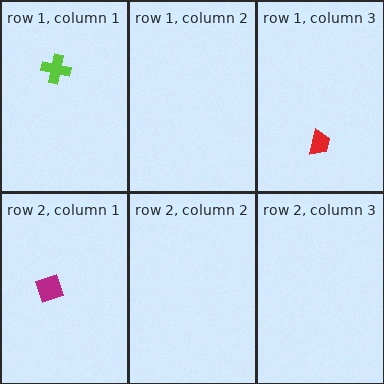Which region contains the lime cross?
The row 1, column 1 region.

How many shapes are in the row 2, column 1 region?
1.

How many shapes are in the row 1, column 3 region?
1.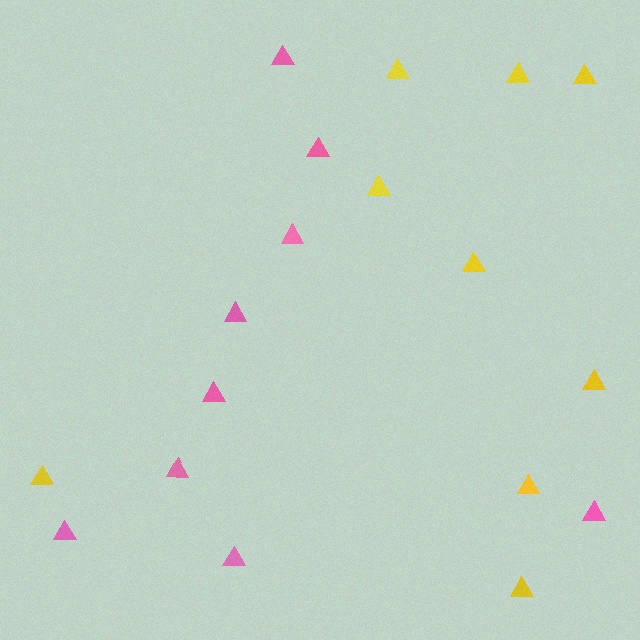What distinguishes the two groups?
There are 2 groups: one group of pink triangles (9) and one group of yellow triangles (9).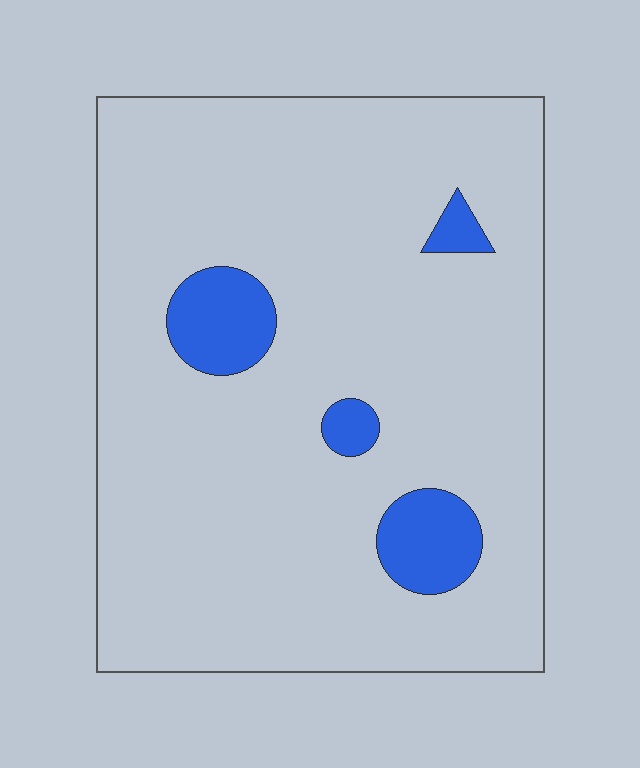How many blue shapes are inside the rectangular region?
4.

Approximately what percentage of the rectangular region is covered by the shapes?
Approximately 10%.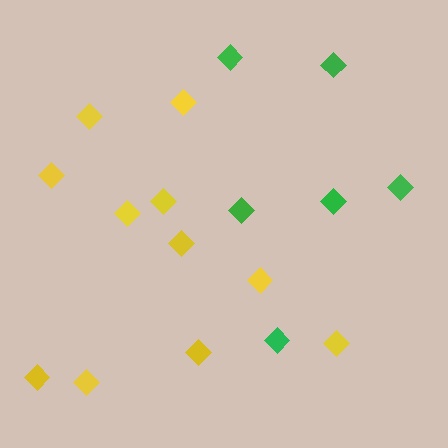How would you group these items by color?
There are 2 groups: one group of green diamonds (6) and one group of yellow diamonds (11).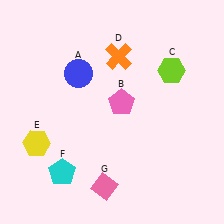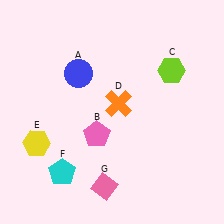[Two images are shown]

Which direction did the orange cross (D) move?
The orange cross (D) moved down.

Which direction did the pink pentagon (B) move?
The pink pentagon (B) moved down.